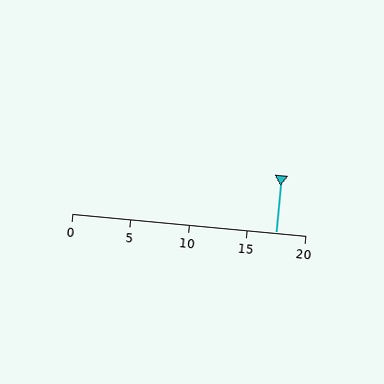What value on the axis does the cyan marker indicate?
The marker indicates approximately 17.5.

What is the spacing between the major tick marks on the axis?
The major ticks are spaced 5 apart.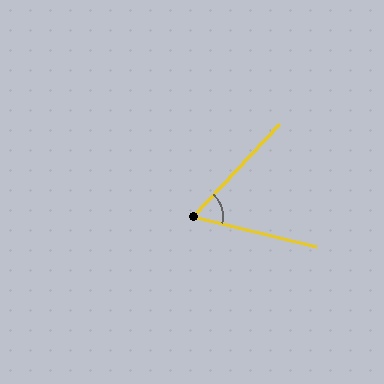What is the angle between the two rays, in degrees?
Approximately 61 degrees.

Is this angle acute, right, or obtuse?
It is acute.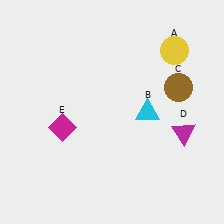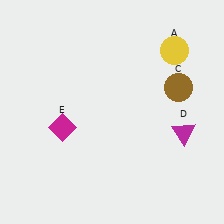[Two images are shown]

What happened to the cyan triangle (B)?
The cyan triangle (B) was removed in Image 2. It was in the bottom-right area of Image 1.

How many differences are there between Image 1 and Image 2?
There is 1 difference between the two images.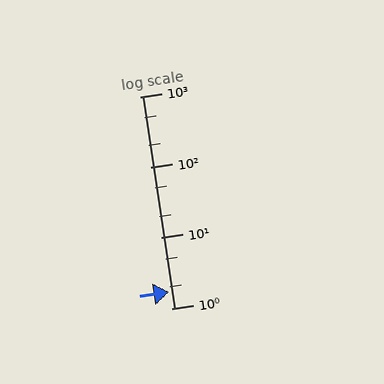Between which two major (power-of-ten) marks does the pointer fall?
The pointer is between 1 and 10.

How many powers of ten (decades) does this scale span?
The scale spans 3 decades, from 1 to 1000.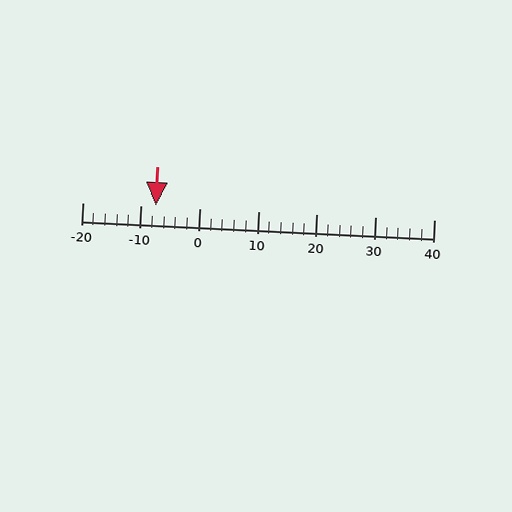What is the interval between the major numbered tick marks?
The major tick marks are spaced 10 units apart.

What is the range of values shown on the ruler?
The ruler shows values from -20 to 40.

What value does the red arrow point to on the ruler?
The red arrow points to approximately -7.